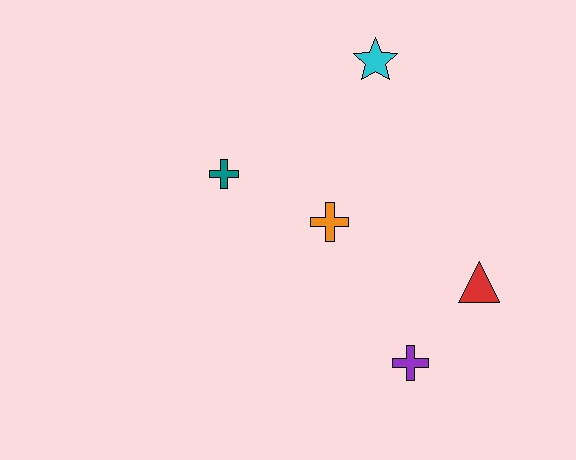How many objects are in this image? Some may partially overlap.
There are 5 objects.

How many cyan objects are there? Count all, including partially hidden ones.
There is 1 cyan object.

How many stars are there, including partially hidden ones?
There is 1 star.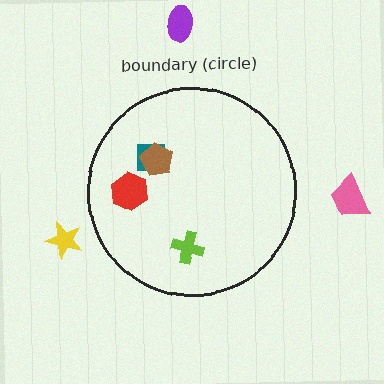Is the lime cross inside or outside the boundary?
Inside.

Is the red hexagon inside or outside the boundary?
Inside.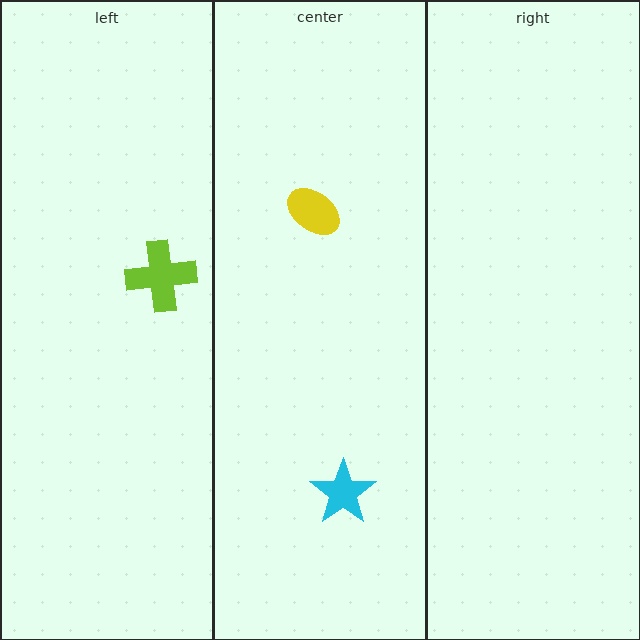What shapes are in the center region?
The yellow ellipse, the cyan star.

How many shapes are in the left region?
1.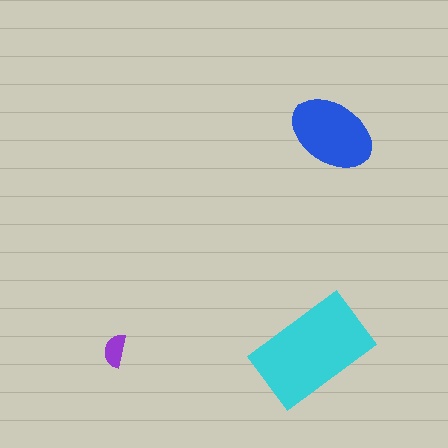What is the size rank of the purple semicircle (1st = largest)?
3rd.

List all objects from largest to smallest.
The cyan rectangle, the blue ellipse, the purple semicircle.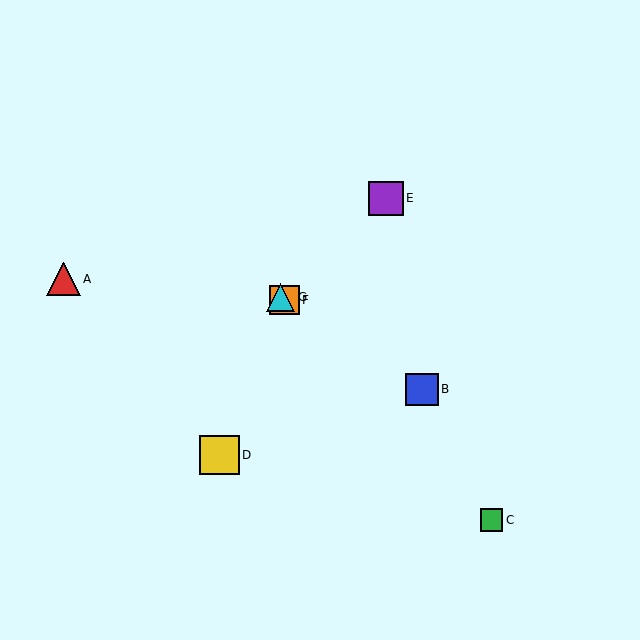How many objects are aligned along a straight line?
3 objects (B, F, G) are aligned along a straight line.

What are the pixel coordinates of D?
Object D is at (219, 455).